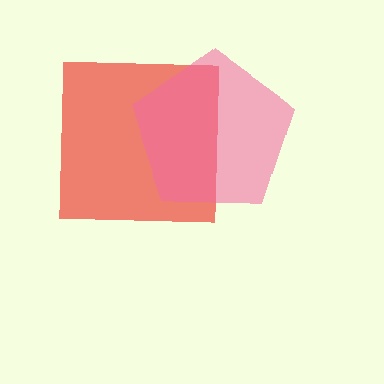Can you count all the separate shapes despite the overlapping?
Yes, there are 2 separate shapes.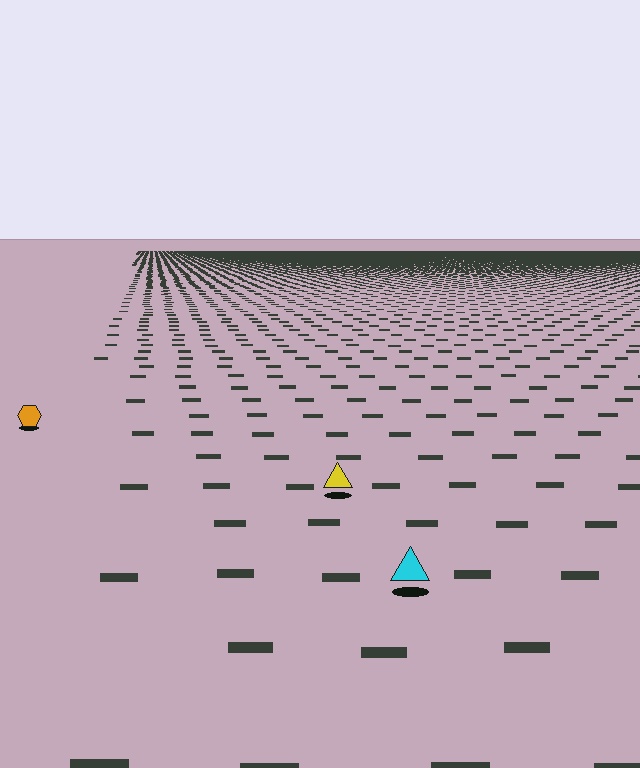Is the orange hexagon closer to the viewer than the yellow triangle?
No. The yellow triangle is closer — you can tell from the texture gradient: the ground texture is coarser near it.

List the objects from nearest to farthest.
From nearest to farthest: the cyan triangle, the yellow triangle, the orange hexagon.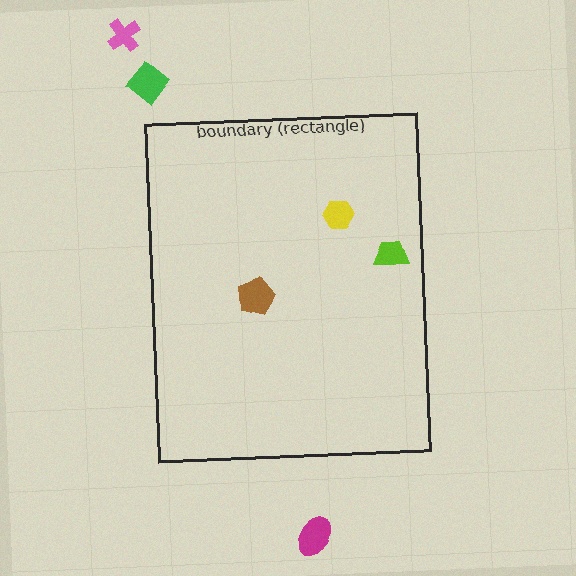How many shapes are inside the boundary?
3 inside, 3 outside.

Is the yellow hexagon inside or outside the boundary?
Inside.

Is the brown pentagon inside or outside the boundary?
Inside.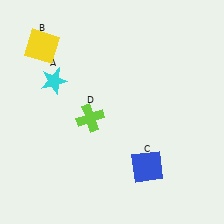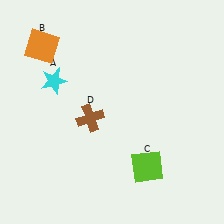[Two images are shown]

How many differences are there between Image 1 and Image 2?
There are 3 differences between the two images.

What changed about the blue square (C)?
In Image 1, C is blue. In Image 2, it changed to lime.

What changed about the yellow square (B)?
In Image 1, B is yellow. In Image 2, it changed to orange.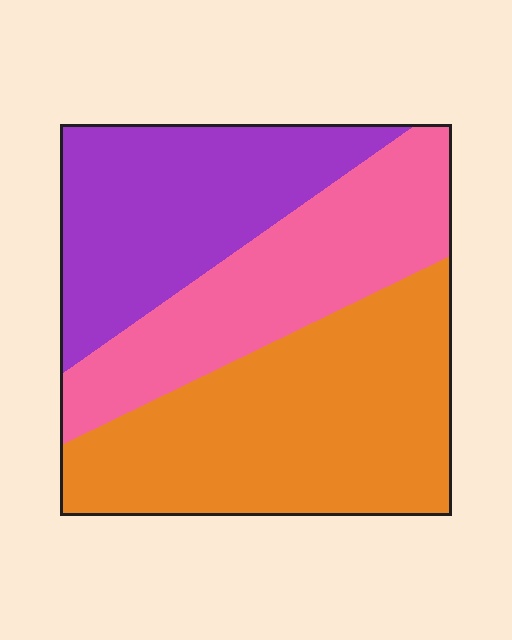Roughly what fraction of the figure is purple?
Purple covers 29% of the figure.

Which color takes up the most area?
Orange, at roughly 40%.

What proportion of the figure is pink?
Pink takes up about one quarter (1/4) of the figure.